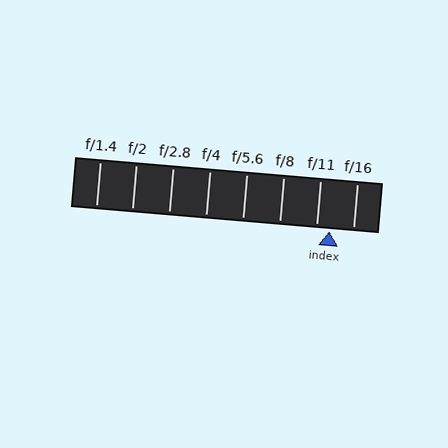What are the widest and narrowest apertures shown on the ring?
The widest aperture shown is f/1.4 and the narrowest is f/16.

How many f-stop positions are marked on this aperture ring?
There are 8 f-stop positions marked.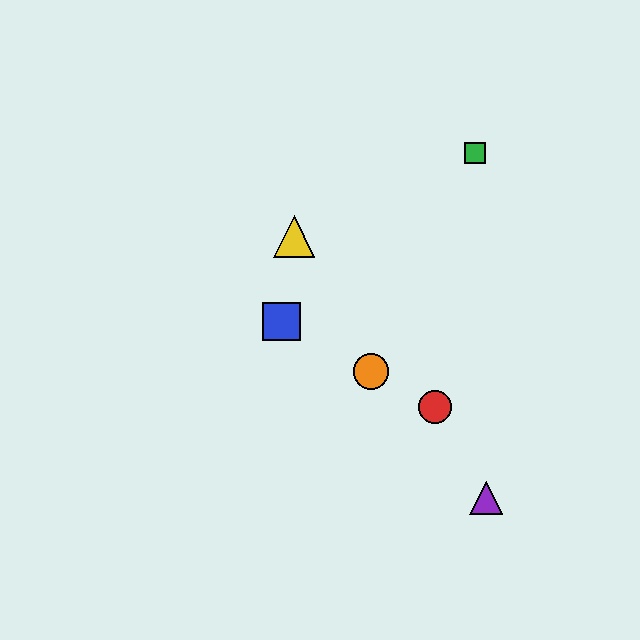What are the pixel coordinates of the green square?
The green square is at (475, 153).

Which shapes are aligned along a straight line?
The red circle, the blue square, the orange circle are aligned along a straight line.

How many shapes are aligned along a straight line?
3 shapes (the red circle, the blue square, the orange circle) are aligned along a straight line.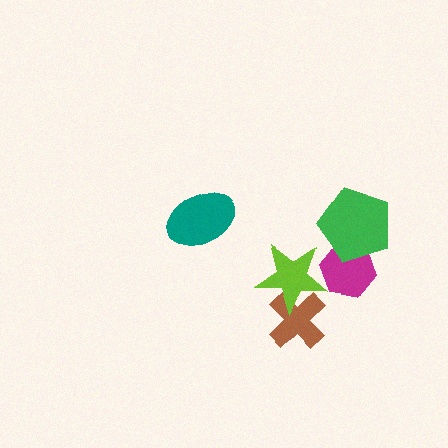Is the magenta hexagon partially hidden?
Yes, it is partially covered by another shape.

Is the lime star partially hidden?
No, no other shape covers it.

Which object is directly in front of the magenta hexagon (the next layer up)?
The green pentagon is directly in front of the magenta hexagon.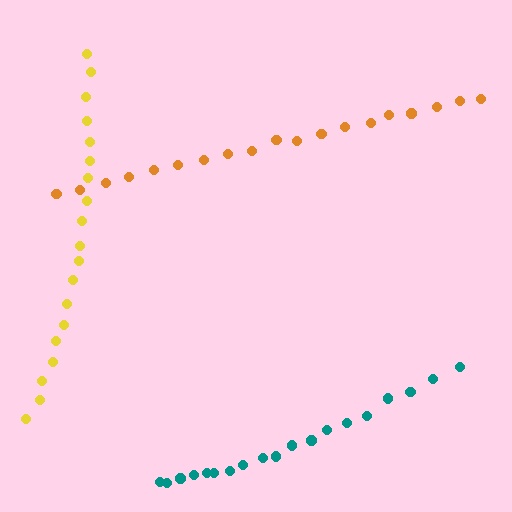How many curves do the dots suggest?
There are 3 distinct paths.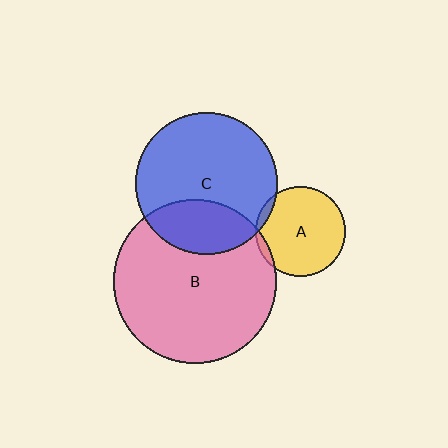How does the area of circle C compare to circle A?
Approximately 2.4 times.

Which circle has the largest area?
Circle B (pink).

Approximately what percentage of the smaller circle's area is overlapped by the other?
Approximately 25%.